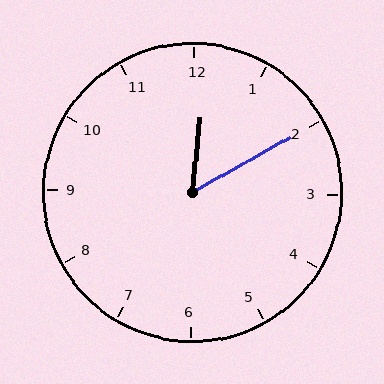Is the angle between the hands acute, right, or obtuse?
It is acute.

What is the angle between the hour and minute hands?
Approximately 55 degrees.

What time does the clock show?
12:10.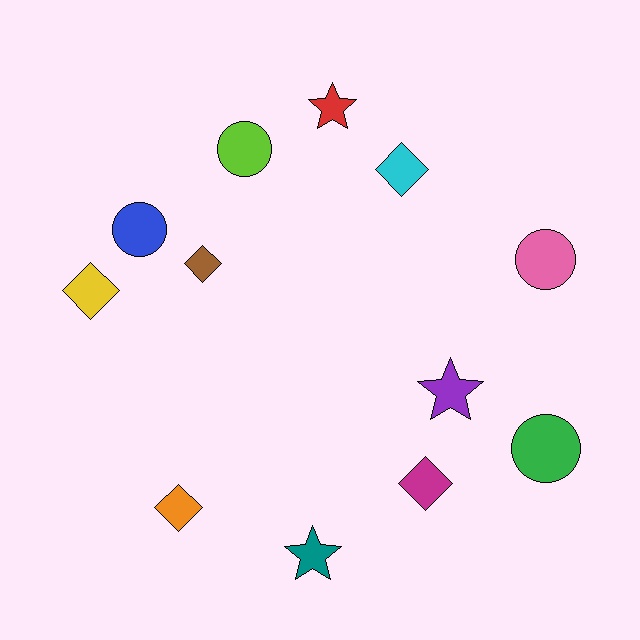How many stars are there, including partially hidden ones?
There are 3 stars.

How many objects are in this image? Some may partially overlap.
There are 12 objects.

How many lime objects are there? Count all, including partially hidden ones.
There is 1 lime object.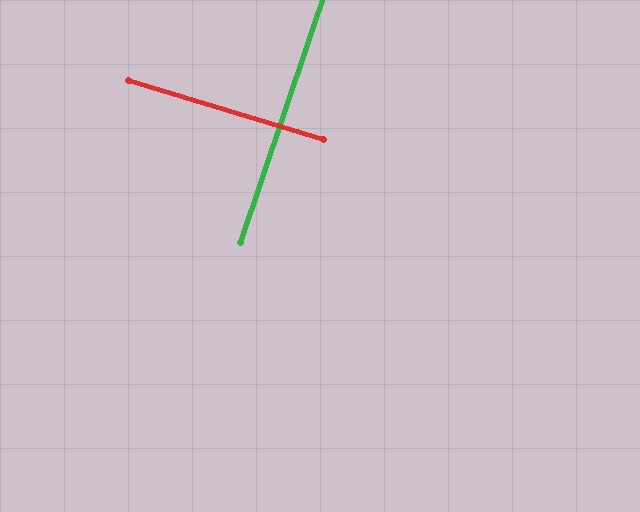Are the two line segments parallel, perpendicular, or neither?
Perpendicular — they meet at approximately 88°.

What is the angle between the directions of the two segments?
Approximately 88 degrees.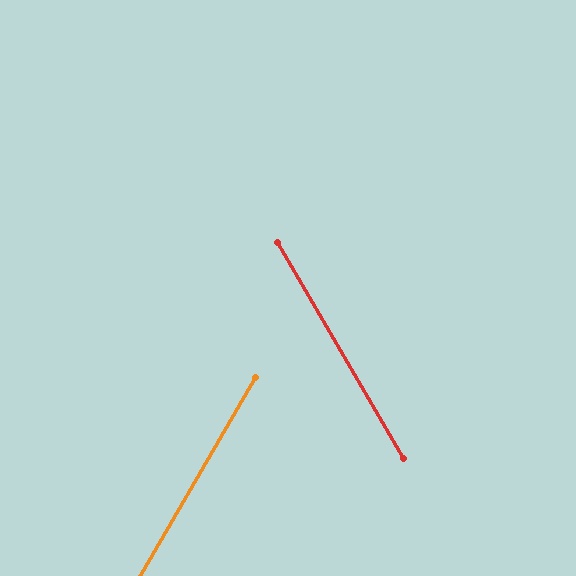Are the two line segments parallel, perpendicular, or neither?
Neither parallel nor perpendicular — they differ by about 60°.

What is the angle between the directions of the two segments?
Approximately 60 degrees.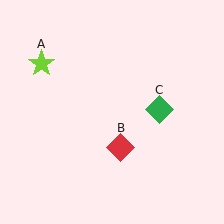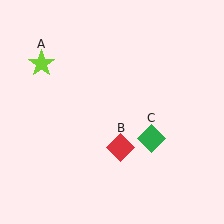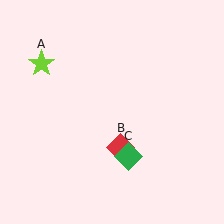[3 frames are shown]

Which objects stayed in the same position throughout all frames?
Lime star (object A) and red diamond (object B) remained stationary.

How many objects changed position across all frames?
1 object changed position: green diamond (object C).